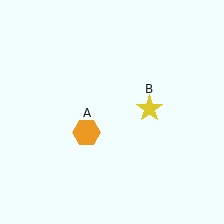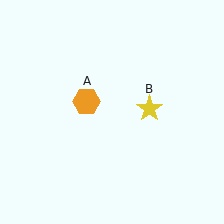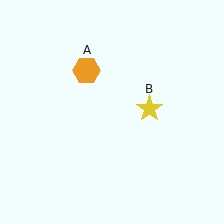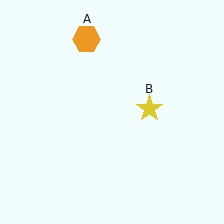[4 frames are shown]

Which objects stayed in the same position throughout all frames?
Yellow star (object B) remained stationary.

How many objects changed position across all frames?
1 object changed position: orange hexagon (object A).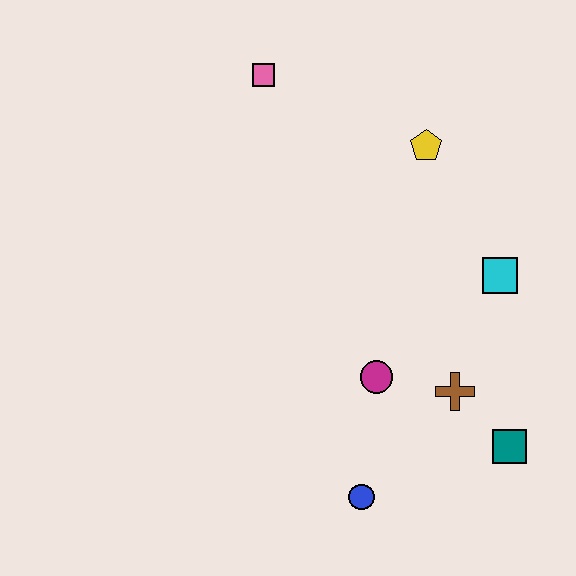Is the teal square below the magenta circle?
Yes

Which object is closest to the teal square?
The brown cross is closest to the teal square.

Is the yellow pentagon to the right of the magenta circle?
Yes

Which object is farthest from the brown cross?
The pink square is farthest from the brown cross.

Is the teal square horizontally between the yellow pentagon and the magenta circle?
No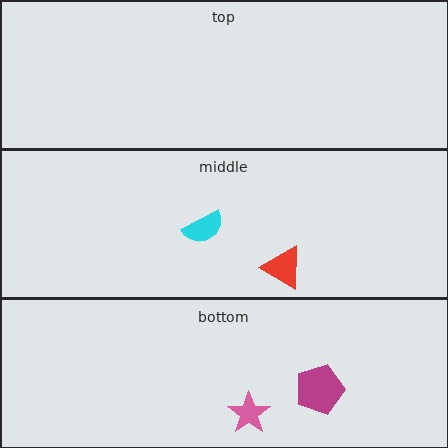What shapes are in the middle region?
The cyan semicircle, the red triangle.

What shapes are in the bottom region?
The pink star, the magenta pentagon.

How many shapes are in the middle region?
2.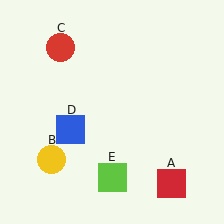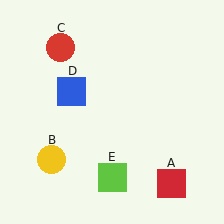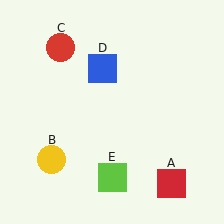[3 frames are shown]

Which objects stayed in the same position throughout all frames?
Red square (object A) and yellow circle (object B) and red circle (object C) and lime square (object E) remained stationary.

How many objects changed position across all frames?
1 object changed position: blue square (object D).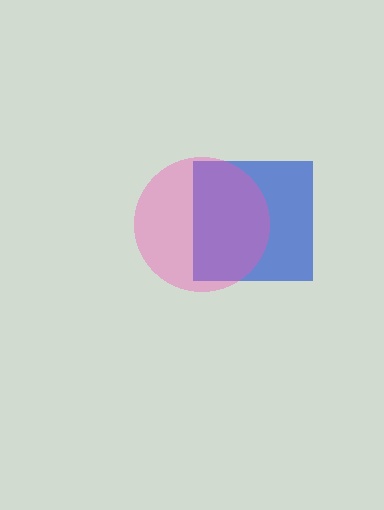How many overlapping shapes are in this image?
There are 2 overlapping shapes in the image.